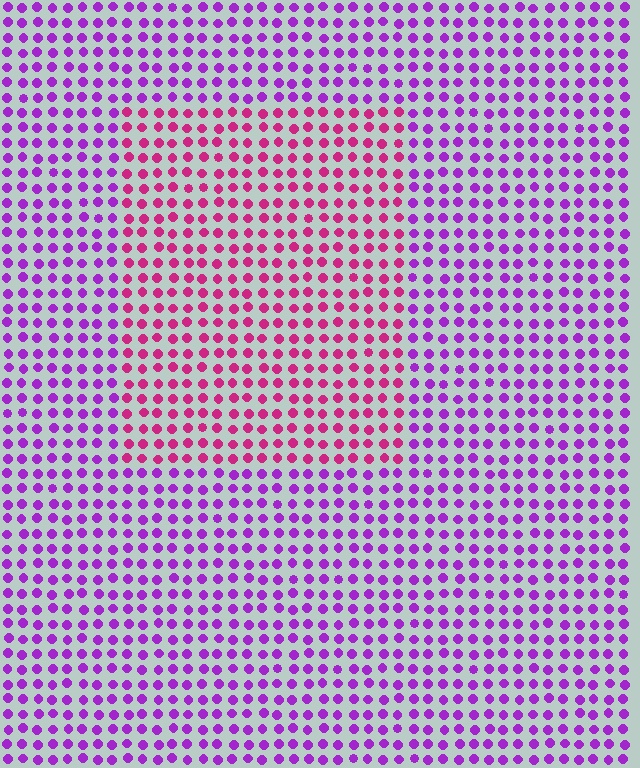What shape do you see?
I see a rectangle.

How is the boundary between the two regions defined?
The boundary is defined purely by a slight shift in hue (about 41 degrees). Spacing, size, and orientation are identical on both sides.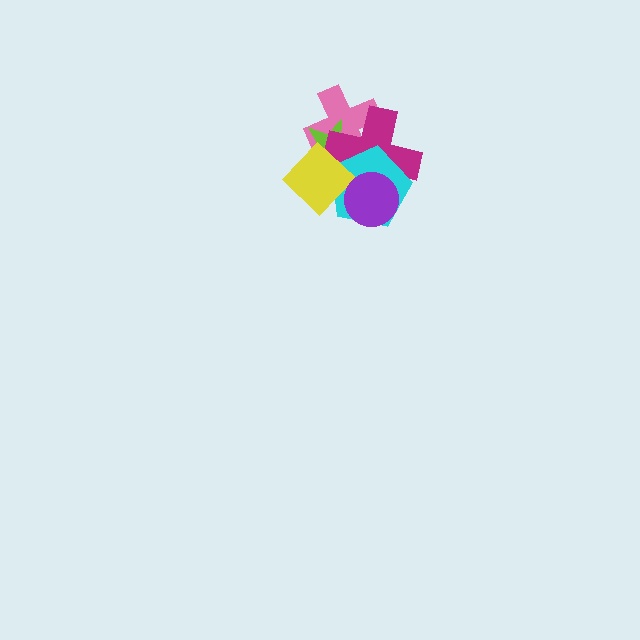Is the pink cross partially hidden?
Yes, it is partially covered by another shape.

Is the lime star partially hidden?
Yes, it is partially covered by another shape.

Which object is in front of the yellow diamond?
The purple circle is in front of the yellow diamond.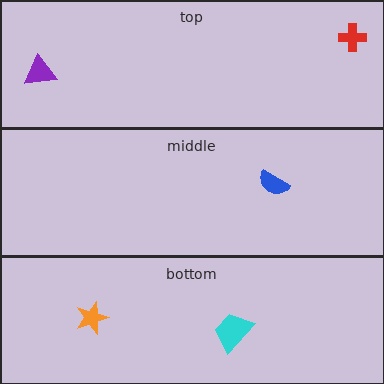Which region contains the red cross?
The top region.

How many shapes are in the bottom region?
2.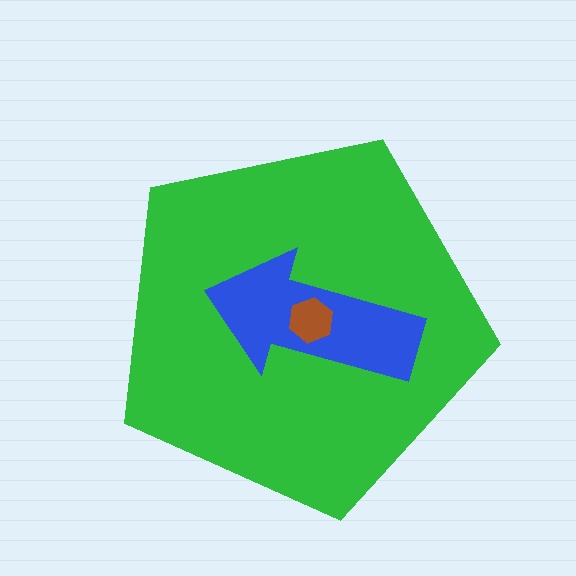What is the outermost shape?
The green pentagon.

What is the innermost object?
The brown hexagon.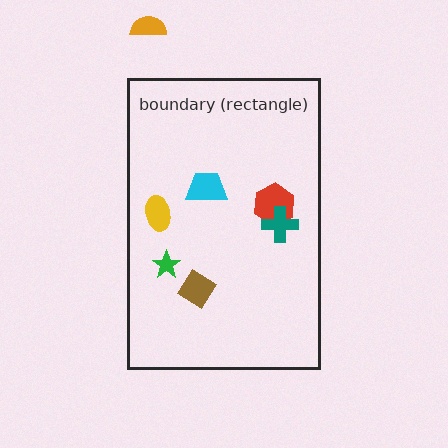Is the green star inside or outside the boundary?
Inside.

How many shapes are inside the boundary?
6 inside, 1 outside.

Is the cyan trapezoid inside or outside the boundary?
Inside.